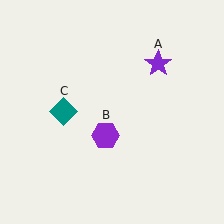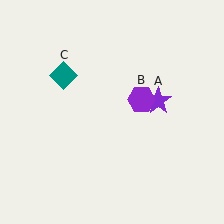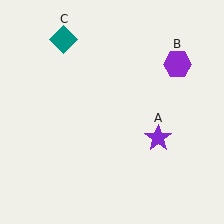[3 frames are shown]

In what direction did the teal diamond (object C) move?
The teal diamond (object C) moved up.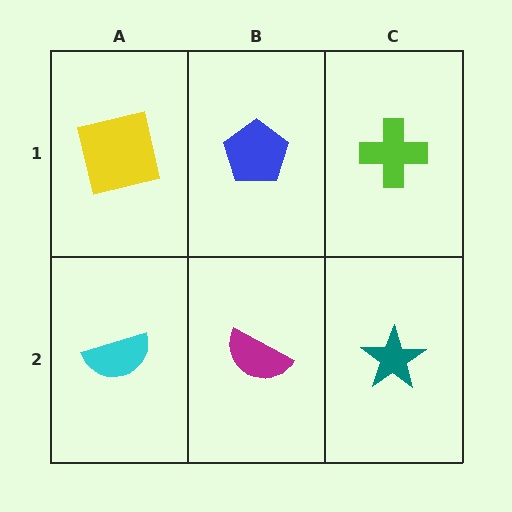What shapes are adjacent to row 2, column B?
A blue pentagon (row 1, column B), a cyan semicircle (row 2, column A), a teal star (row 2, column C).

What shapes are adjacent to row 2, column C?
A lime cross (row 1, column C), a magenta semicircle (row 2, column B).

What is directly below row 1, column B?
A magenta semicircle.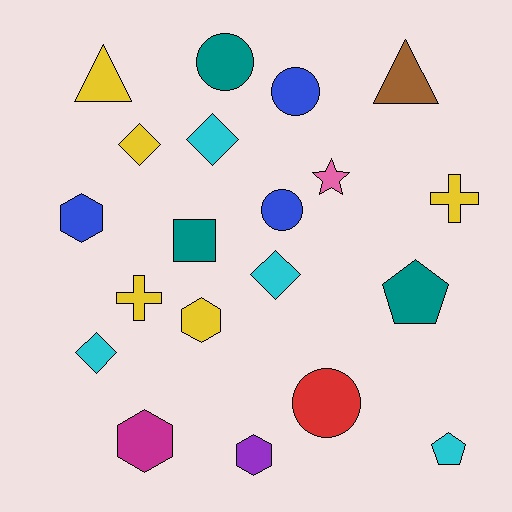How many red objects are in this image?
There is 1 red object.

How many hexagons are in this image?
There are 4 hexagons.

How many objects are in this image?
There are 20 objects.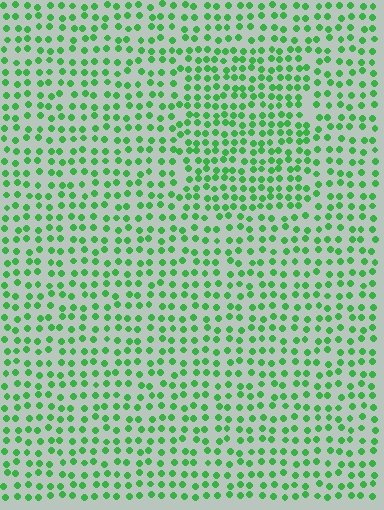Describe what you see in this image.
The image contains small green elements arranged at two different densities. A rectangle-shaped region is visible where the elements are more densely packed than the surrounding area.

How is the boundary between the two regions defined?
The boundary is defined by a change in element density (approximately 1.5x ratio). All elements are the same color, size, and shape.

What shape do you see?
I see a rectangle.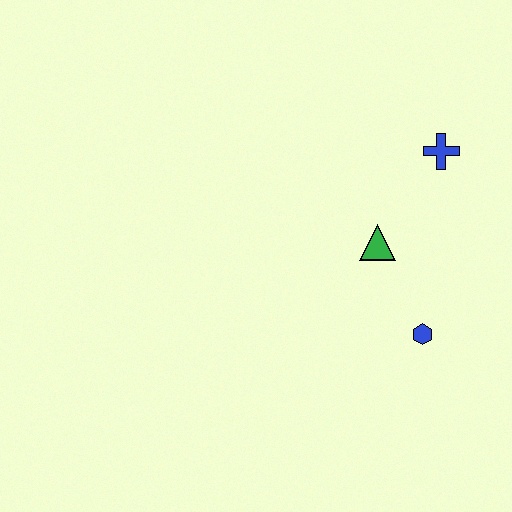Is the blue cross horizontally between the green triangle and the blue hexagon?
No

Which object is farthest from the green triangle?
The blue cross is farthest from the green triangle.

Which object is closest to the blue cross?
The green triangle is closest to the blue cross.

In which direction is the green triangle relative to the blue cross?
The green triangle is below the blue cross.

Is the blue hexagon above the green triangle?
No